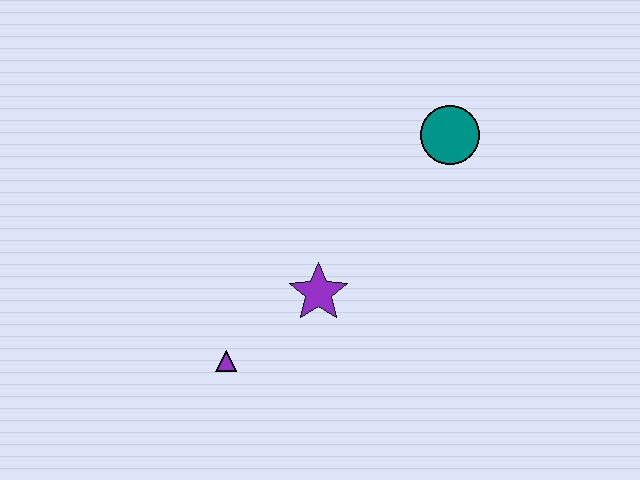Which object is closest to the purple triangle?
The purple star is closest to the purple triangle.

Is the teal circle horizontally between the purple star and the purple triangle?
No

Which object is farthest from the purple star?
The teal circle is farthest from the purple star.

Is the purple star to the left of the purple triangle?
No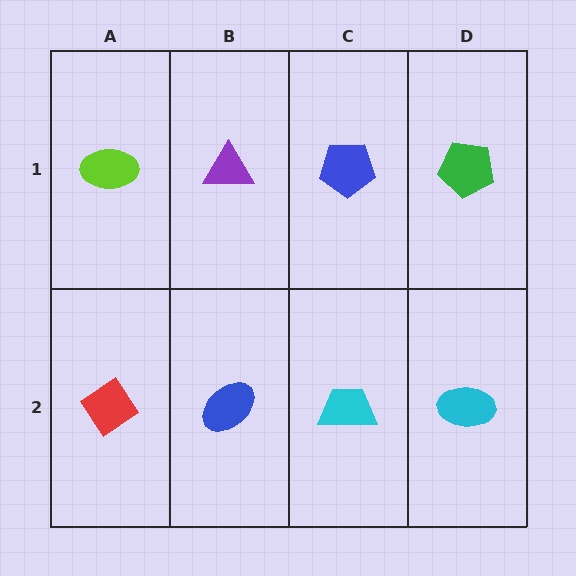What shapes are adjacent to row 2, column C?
A blue pentagon (row 1, column C), a blue ellipse (row 2, column B), a cyan ellipse (row 2, column D).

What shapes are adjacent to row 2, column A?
A lime ellipse (row 1, column A), a blue ellipse (row 2, column B).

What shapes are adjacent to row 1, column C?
A cyan trapezoid (row 2, column C), a purple triangle (row 1, column B), a green pentagon (row 1, column D).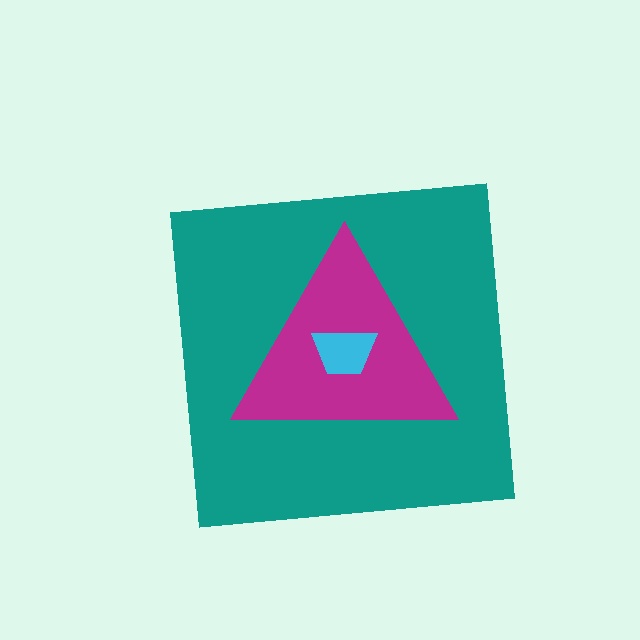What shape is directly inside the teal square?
The magenta triangle.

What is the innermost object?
The cyan trapezoid.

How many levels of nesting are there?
3.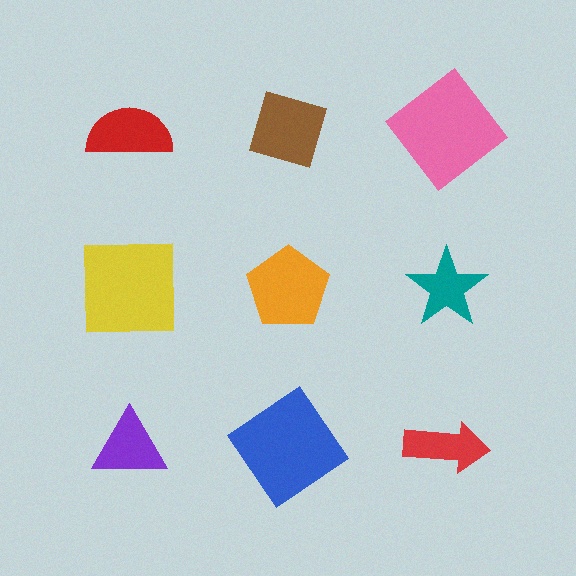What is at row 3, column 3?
A red arrow.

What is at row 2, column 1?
A yellow square.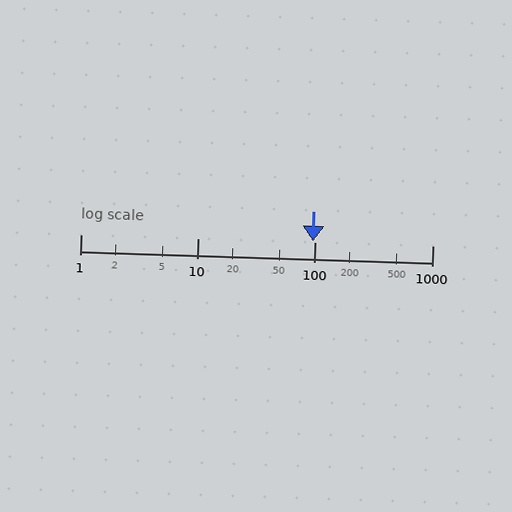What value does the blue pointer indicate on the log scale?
The pointer indicates approximately 96.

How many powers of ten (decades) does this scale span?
The scale spans 3 decades, from 1 to 1000.